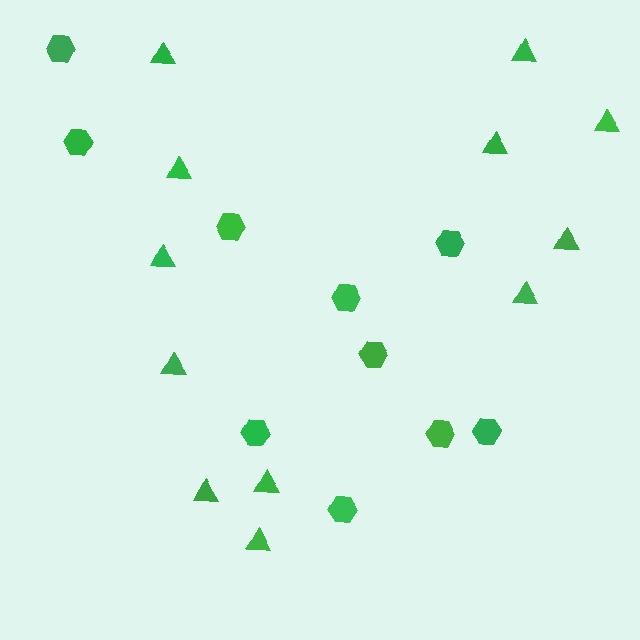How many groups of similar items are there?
There are 2 groups: one group of hexagons (10) and one group of triangles (12).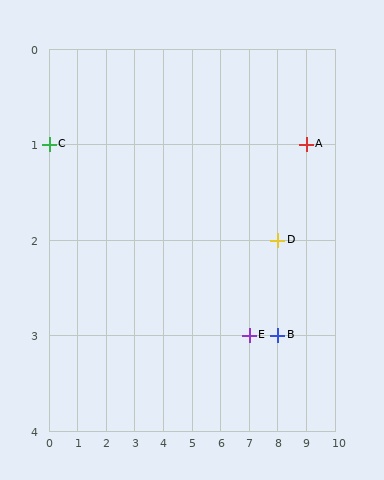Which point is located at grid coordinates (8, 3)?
Point B is at (8, 3).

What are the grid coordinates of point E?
Point E is at grid coordinates (7, 3).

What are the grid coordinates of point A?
Point A is at grid coordinates (9, 1).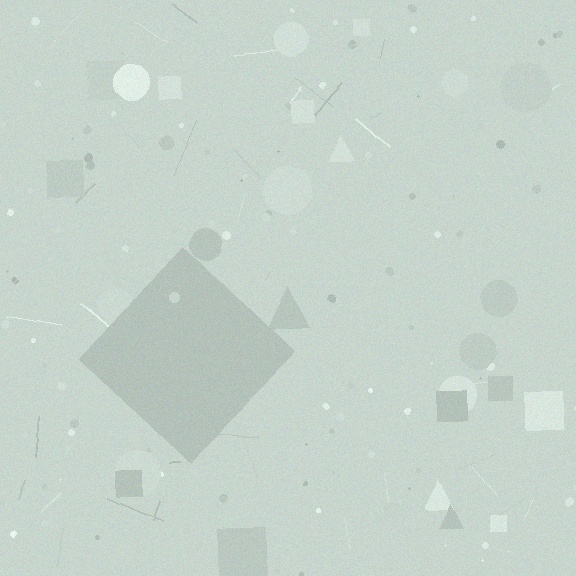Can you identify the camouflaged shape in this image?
The camouflaged shape is a diamond.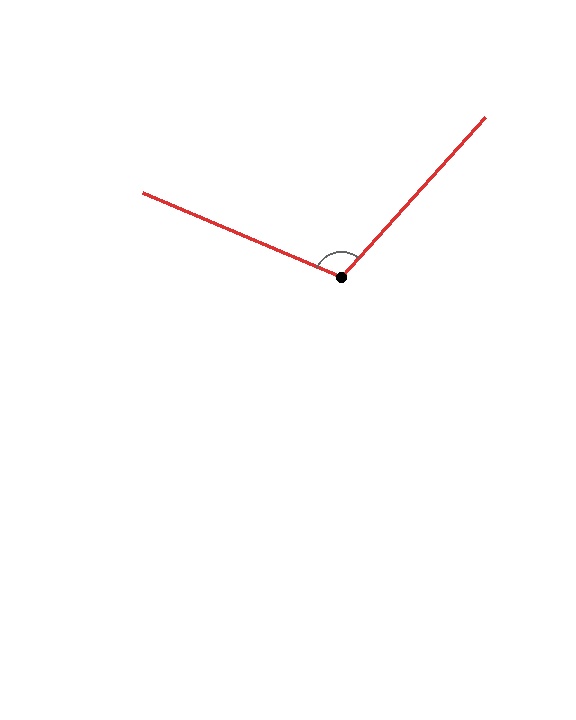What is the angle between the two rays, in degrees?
Approximately 109 degrees.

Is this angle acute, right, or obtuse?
It is obtuse.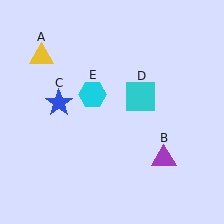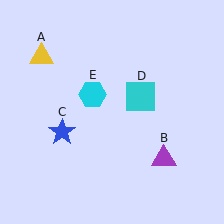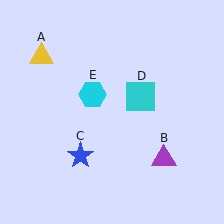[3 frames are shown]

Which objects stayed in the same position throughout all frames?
Yellow triangle (object A) and purple triangle (object B) and cyan square (object D) and cyan hexagon (object E) remained stationary.